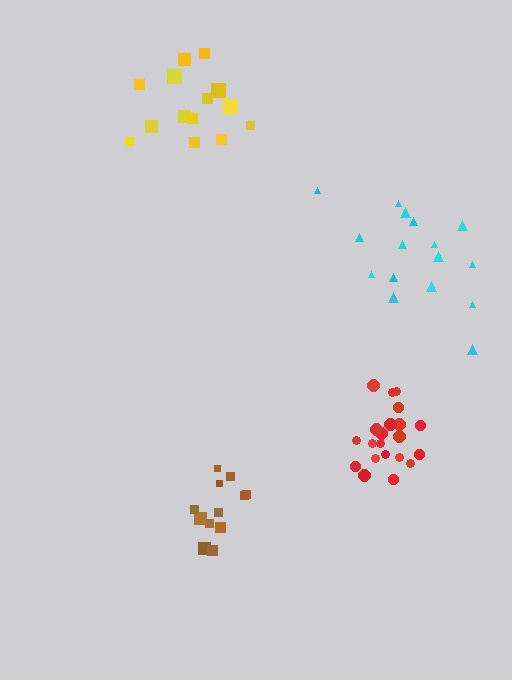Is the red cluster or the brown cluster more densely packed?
Red.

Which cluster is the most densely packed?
Red.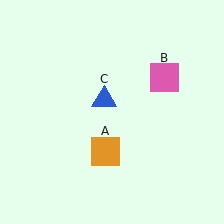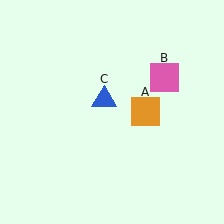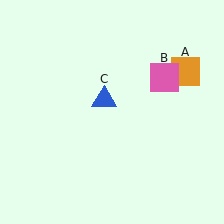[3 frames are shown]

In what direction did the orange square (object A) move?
The orange square (object A) moved up and to the right.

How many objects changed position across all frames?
1 object changed position: orange square (object A).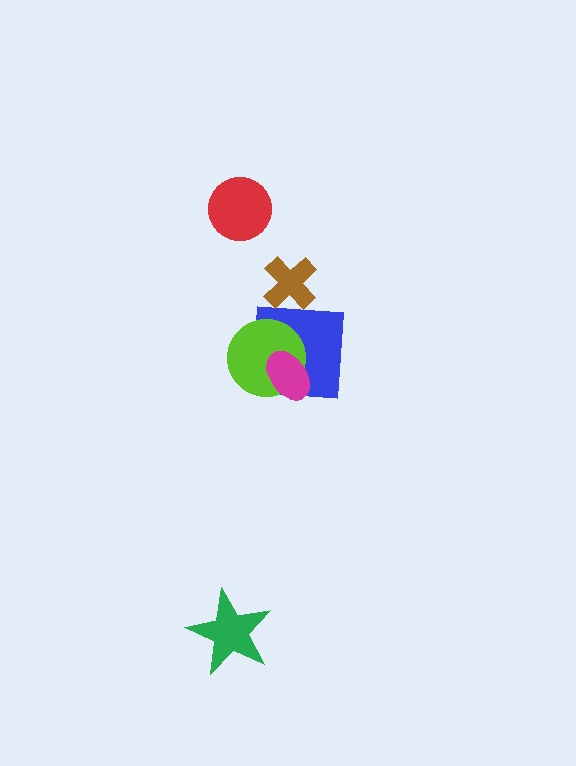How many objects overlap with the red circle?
0 objects overlap with the red circle.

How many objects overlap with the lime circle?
2 objects overlap with the lime circle.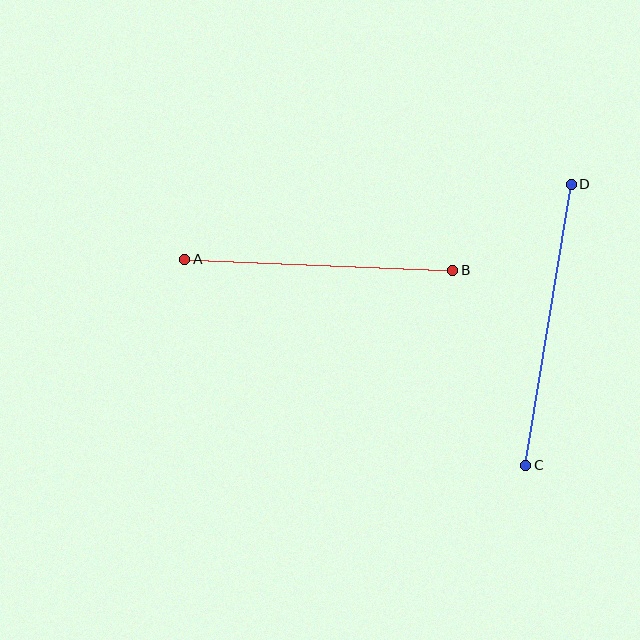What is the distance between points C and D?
The distance is approximately 285 pixels.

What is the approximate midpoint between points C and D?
The midpoint is at approximately (548, 325) pixels.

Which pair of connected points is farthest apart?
Points C and D are farthest apart.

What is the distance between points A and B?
The distance is approximately 268 pixels.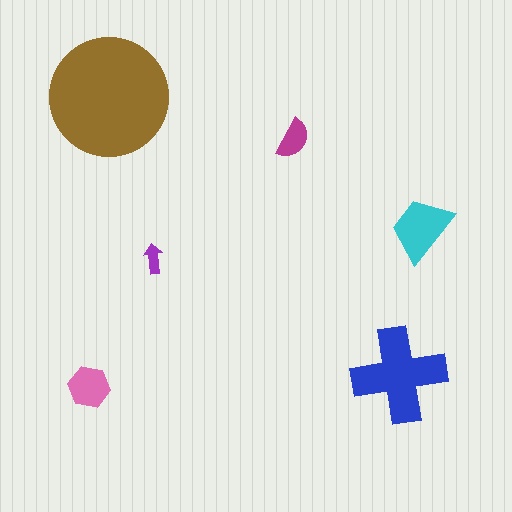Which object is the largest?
The brown circle.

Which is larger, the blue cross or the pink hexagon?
The blue cross.